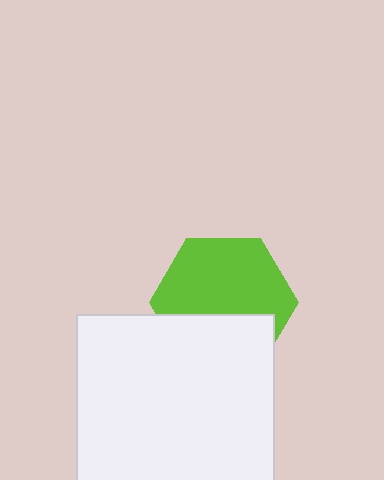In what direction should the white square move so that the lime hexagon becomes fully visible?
The white square should move down. That is the shortest direction to clear the overlap and leave the lime hexagon fully visible.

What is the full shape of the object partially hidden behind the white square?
The partially hidden object is a lime hexagon.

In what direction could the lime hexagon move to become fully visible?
The lime hexagon could move up. That would shift it out from behind the white square entirely.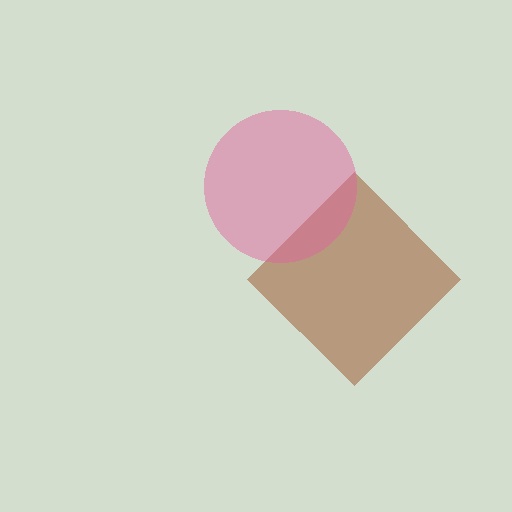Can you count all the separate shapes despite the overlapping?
Yes, there are 2 separate shapes.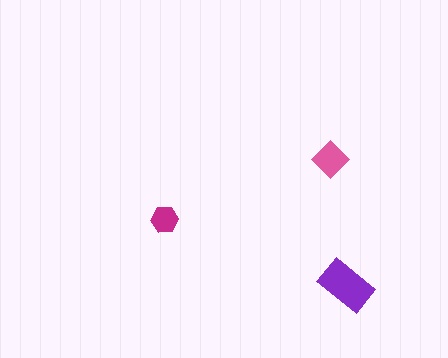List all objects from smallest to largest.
The magenta hexagon, the pink diamond, the purple rectangle.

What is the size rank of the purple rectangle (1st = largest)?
1st.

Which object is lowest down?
The purple rectangle is bottommost.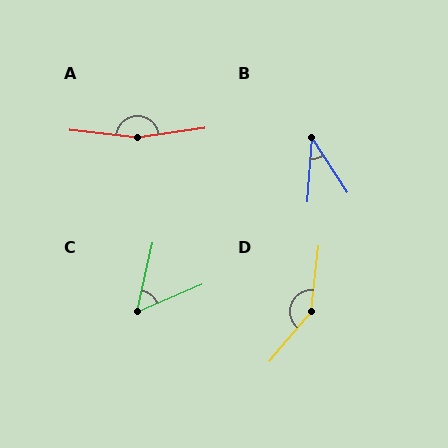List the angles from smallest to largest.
B (38°), C (55°), D (146°), A (166°).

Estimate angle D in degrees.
Approximately 146 degrees.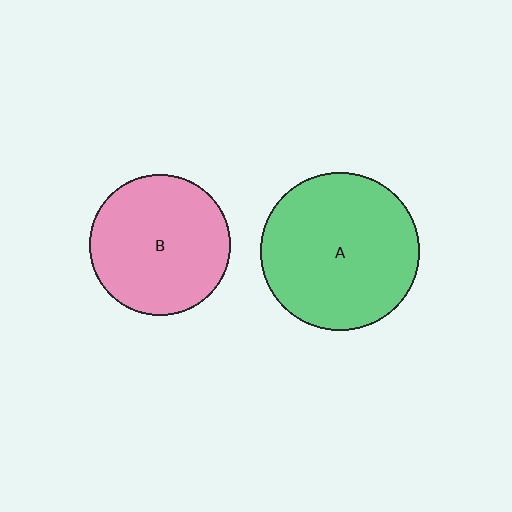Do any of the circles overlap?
No, none of the circles overlap.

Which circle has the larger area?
Circle A (green).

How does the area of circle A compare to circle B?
Approximately 1.3 times.